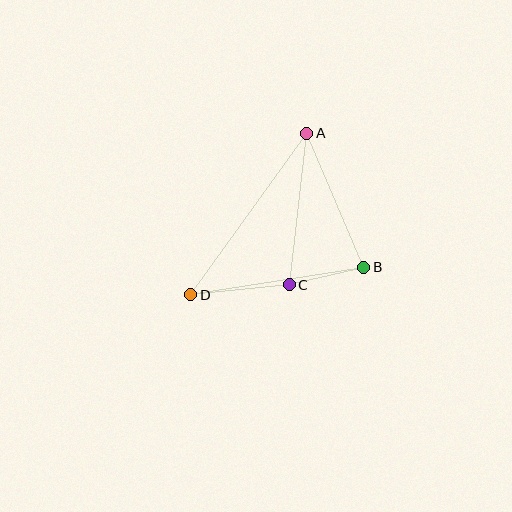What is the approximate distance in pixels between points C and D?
The distance between C and D is approximately 99 pixels.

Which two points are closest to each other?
Points B and C are closest to each other.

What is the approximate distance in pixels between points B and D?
The distance between B and D is approximately 175 pixels.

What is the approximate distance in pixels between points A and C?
The distance between A and C is approximately 152 pixels.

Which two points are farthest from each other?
Points A and D are farthest from each other.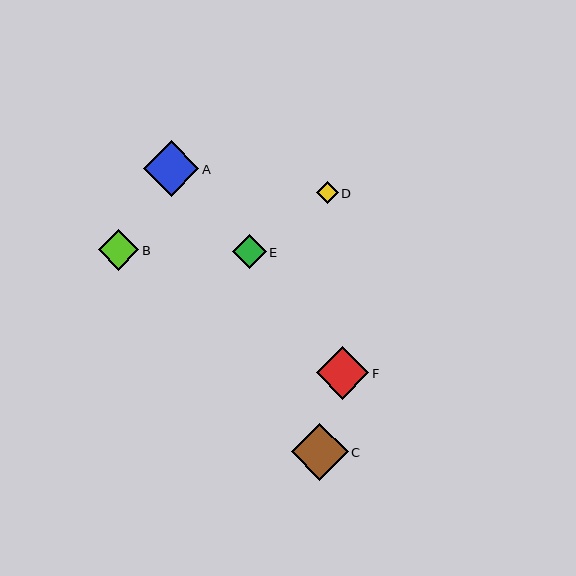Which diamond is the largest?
Diamond C is the largest with a size of approximately 56 pixels.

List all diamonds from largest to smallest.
From largest to smallest: C, A, F, B, E, D.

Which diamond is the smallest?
Diamond D is the smallest with a size of approximately 22 pixels.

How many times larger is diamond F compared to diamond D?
Diamond F is approximately 2.5 times the size of diamond D.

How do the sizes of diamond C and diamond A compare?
Diamond C and diamond A are approximately the same size.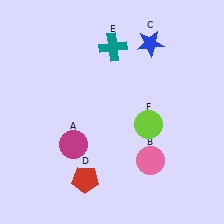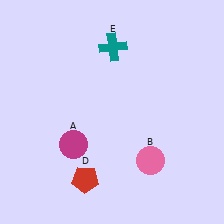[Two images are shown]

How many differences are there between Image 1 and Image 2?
There are 2 differences between the two images.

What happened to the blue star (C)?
The blue star (C) was removed in Image 2. It was in the top-right area of Image 1.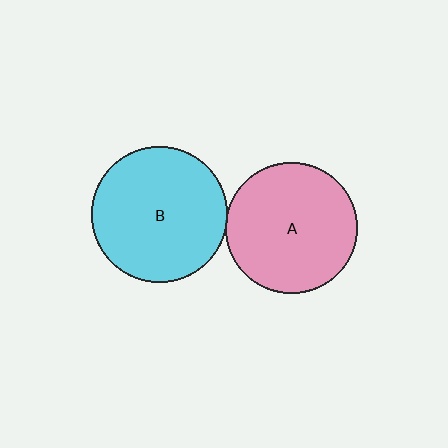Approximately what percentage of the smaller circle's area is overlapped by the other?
Approximately 5%.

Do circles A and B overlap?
Yes.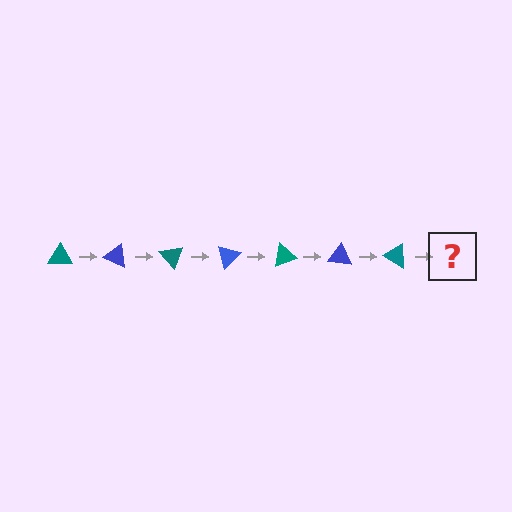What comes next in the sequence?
The next element should be a blue triangle, rotated 175 degrees from the start.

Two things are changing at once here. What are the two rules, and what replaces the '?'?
The two rules are that it rotates 25 degrees each step and the color cycles through teal and blue. The '?' should be a blue triangle, rotated 175 degrees from the start.